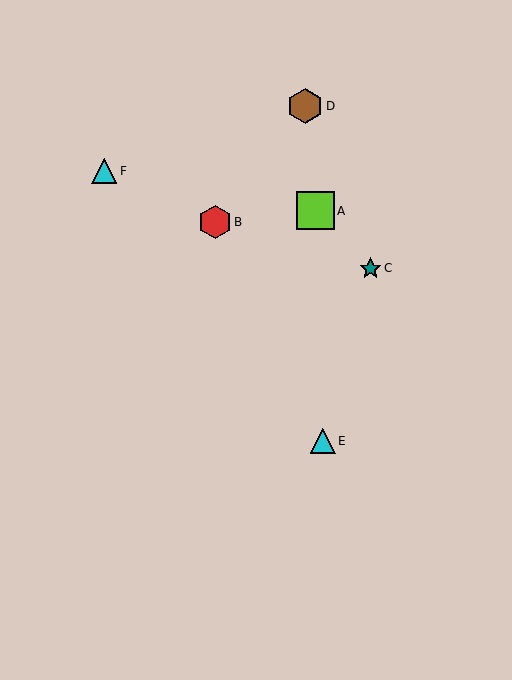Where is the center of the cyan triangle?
The center of the cyan triangle is at (323, 441).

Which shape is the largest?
The lime square (labeled A) is the largest.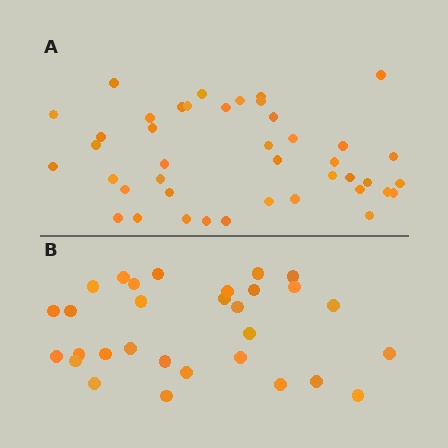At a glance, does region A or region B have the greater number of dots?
Region A (the top region) has more dots.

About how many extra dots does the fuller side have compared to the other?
Region A has roughly 12 or so more dots than region B.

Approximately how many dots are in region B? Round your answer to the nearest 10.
About 30 dots.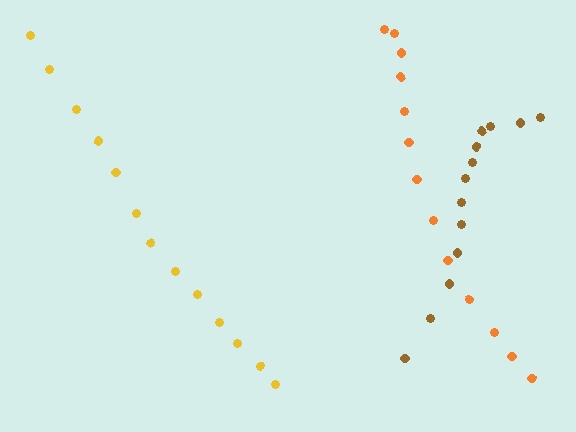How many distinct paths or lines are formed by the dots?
There are 3 distinct paths.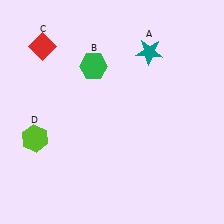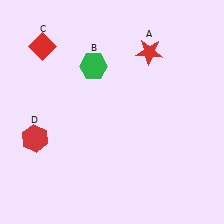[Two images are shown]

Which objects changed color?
A changed from teal to red. D changed from lime to red.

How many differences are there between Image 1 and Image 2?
There are 2 differences between the two images.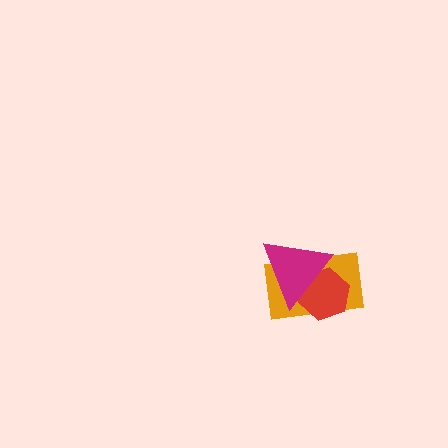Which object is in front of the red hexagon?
The magenta triangle is in front of the red hexagon.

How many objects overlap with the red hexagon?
2 objects overlap with the red hexagon.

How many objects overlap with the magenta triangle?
2 objects overlap with the magenta triangle.